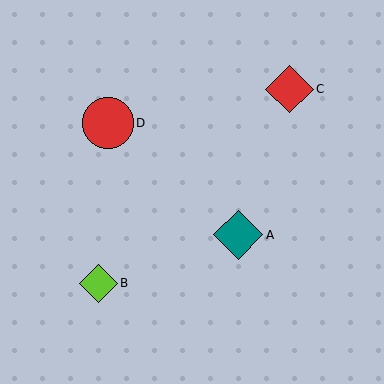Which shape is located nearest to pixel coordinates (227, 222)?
The teal diamond (labeled A) at (238, 235) is nearest to that location.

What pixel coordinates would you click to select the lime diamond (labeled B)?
Click at (98, 283) to select the lime diamond B.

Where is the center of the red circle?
The center of the red circle is at (108, 123).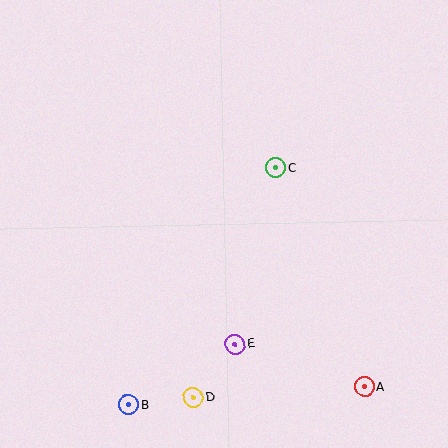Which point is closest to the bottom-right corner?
Point A is closest to the bottom-right corner.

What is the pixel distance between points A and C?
The distance between A and C is 237 pixels.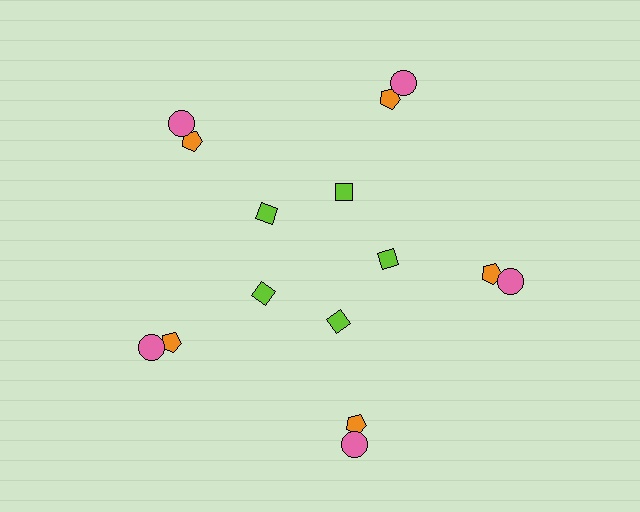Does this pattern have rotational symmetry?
Yes, this pattern has 5-fold rotational symmetry. It looks the same after rotating 72 degrees around the center.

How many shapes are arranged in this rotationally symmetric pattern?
There are 15 shapes, arranged in 5 groups of 3.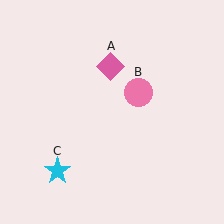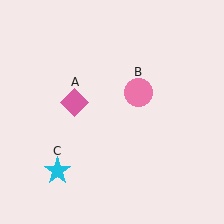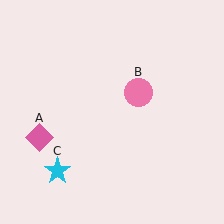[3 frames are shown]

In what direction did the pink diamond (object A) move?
The pink diamond (object A) moved down and to the left.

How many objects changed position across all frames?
1 object changed position: pink diamond (object A).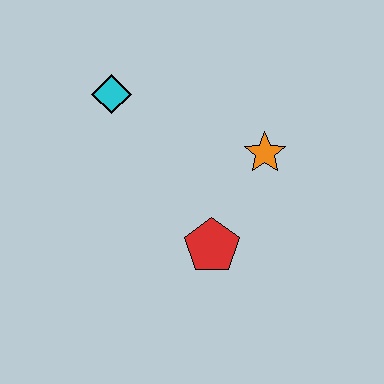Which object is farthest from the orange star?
The cyan diamond is farthest from the orange star.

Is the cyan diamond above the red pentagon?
Yes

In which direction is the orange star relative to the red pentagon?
The orange star is above the red pentagon.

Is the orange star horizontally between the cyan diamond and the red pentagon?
No